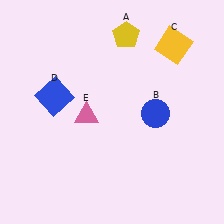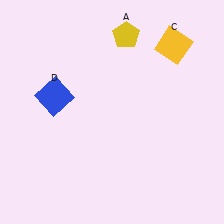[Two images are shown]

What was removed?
The blue circle (B), the pink triangle (E) were removed in Image 2.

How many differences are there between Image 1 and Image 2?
There are 2 differences between the two images.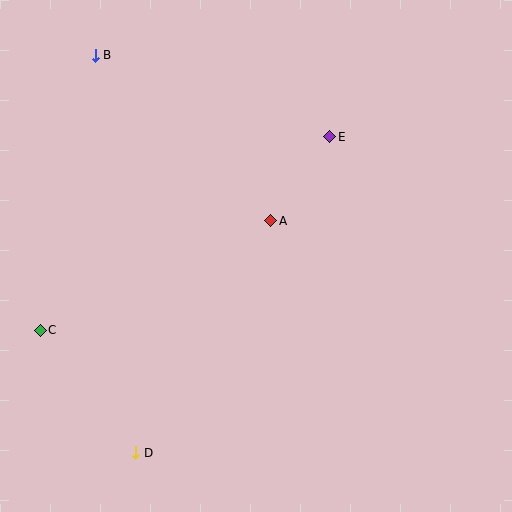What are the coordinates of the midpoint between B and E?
The midpoint between B and E is at (213, 96).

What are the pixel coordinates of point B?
Point B is at (95, 55).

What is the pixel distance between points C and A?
The distance between C and A is 255 pixels.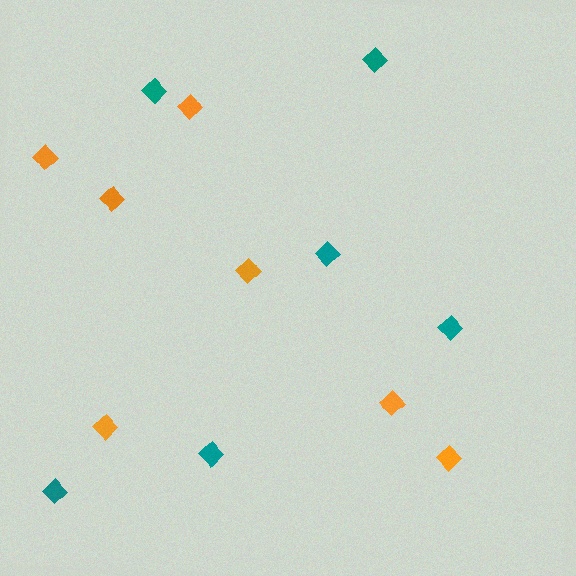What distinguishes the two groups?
There are 2 groups: one group of teal diamonds (6) and one group of orange diamonds (7).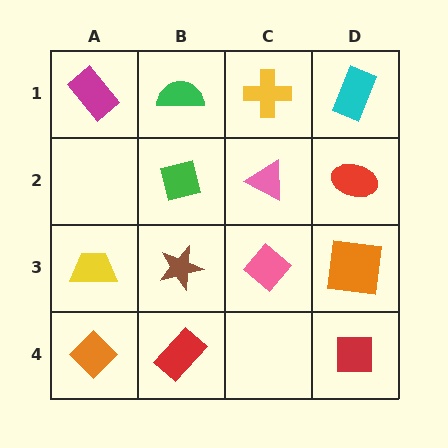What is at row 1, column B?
A green semicircle.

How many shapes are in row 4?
3 shapes.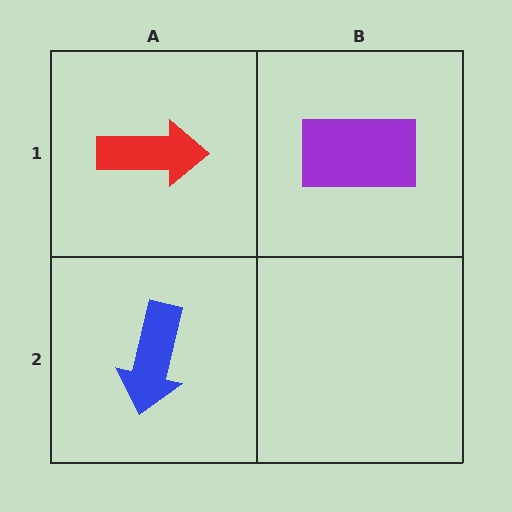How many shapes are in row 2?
1 shape.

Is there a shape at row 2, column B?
No, that cell is empty.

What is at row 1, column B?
A purple rectangle.